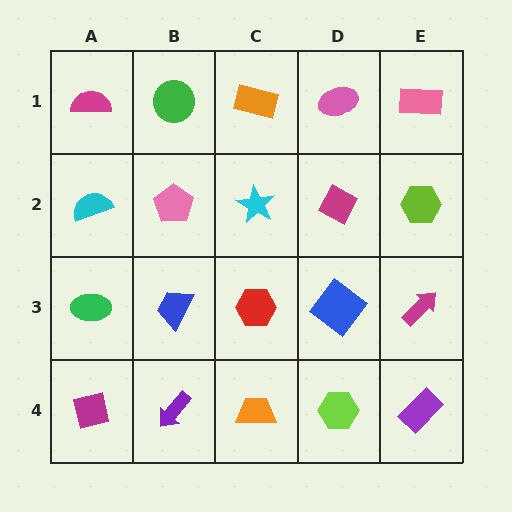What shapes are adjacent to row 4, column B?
A blue trapezoid (row 3, column B), a magenta square (row 4, column A), an orange trapezoid (row 4, column C).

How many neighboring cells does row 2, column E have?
3.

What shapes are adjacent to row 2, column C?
An orange rectangle (row 1, column C), a red hexagon (row 3, column C), a pink pentagon (row 2, column B), a magenta diamond (row 2, column D).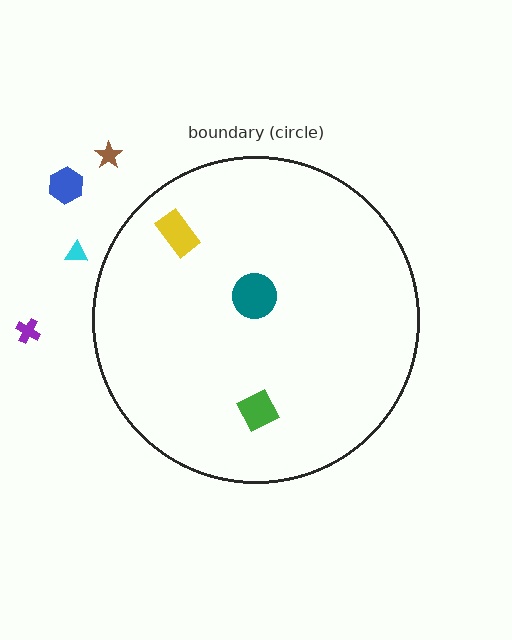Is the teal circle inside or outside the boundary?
Inside.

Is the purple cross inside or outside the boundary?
Outside.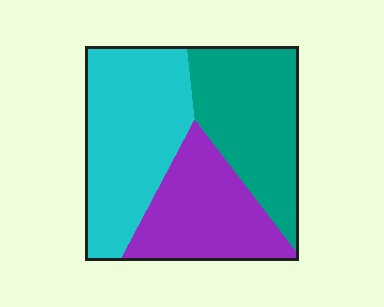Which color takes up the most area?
Cyan, at roughly 40%.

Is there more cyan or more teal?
Cyan.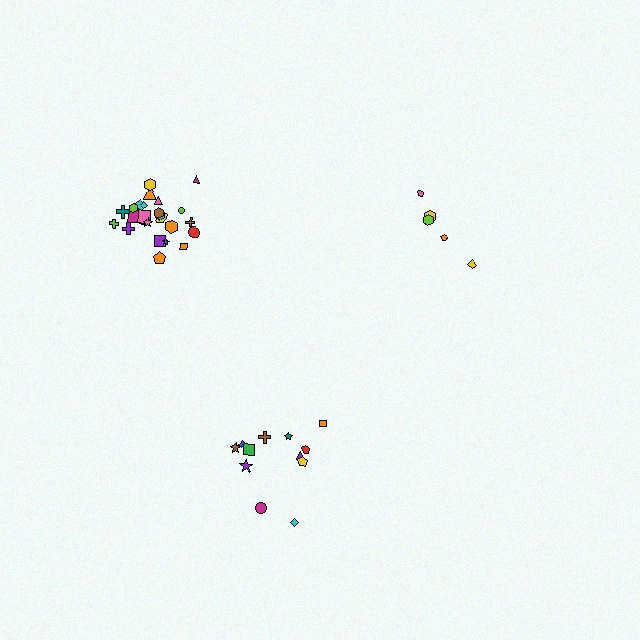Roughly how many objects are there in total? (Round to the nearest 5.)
Roughly 40 objects in total.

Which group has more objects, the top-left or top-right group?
The top-left group.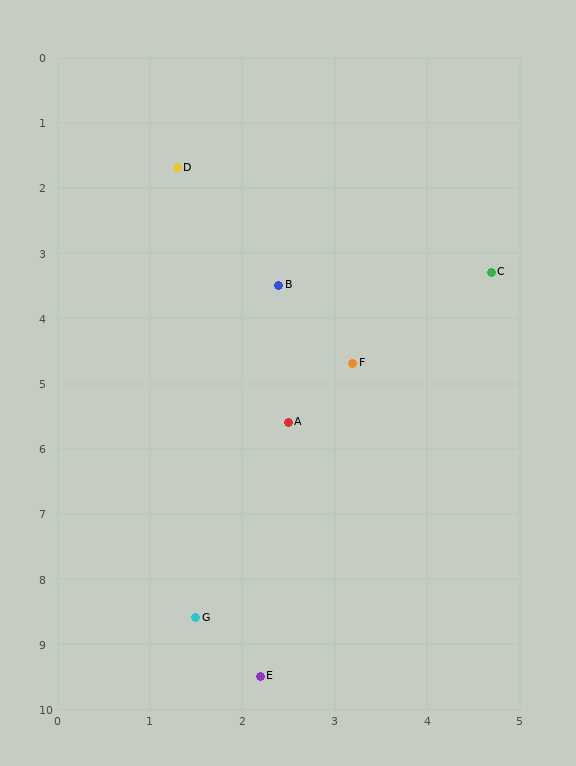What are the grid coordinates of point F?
Point F is at approximately (3.2, 4.7).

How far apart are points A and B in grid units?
Points A and B are about 2.1 grid units apart.